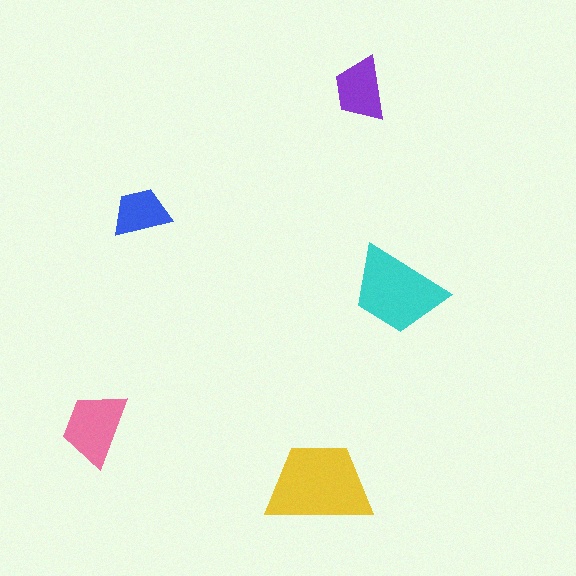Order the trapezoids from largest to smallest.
the yellow one, the cyan one, the pink one, the purple one, the blue one.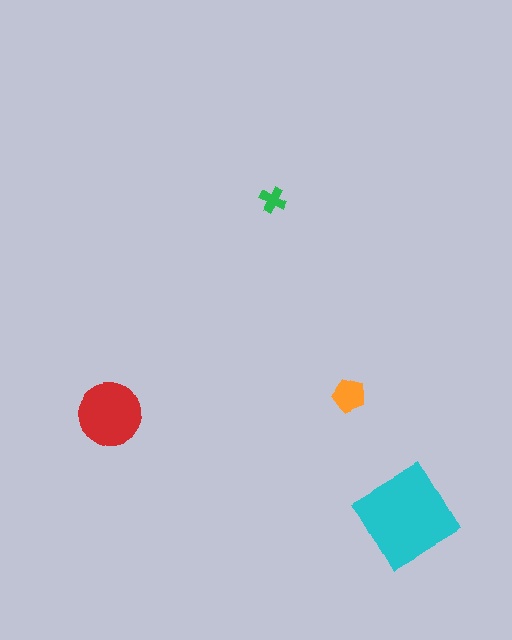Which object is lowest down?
The cyan diamond is bottommost.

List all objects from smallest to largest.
The green cross, the orange pentagon, the red circle, the cyan diamond.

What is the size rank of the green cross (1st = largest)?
4th.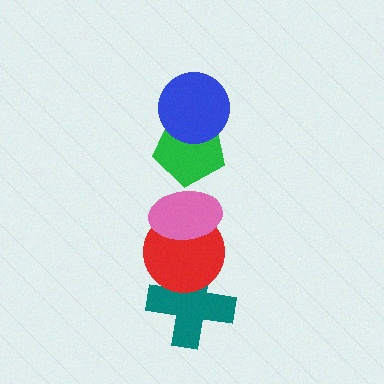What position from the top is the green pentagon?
The green pentagon is 2nd from the top.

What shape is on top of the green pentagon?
The blue circle is on top of the green pentagon.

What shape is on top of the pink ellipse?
The green pentagon is on top of the pink ellipse.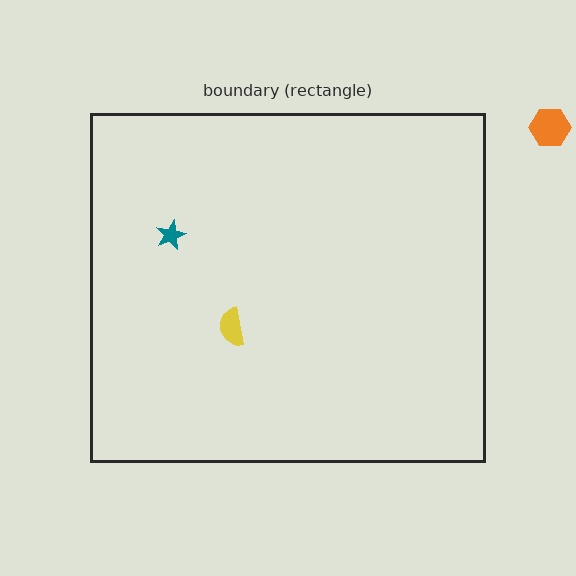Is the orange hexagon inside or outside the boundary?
Outside.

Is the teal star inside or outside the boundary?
Inside.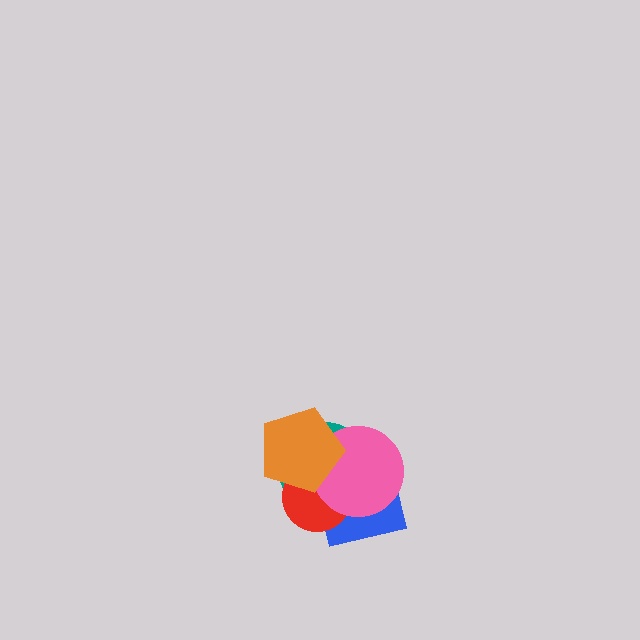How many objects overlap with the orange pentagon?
3 objects overlap with the orange pentagon.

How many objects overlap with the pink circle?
4 objects overlap with the pink circle.